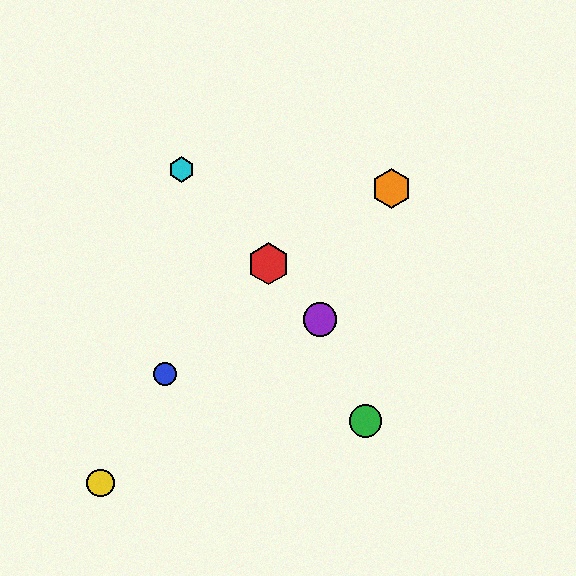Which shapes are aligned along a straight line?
The red hexagon, the purple circle, the cyan hexagon are aligned along a straight line.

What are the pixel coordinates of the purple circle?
The purple circle is at (320, 319).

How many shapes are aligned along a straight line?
3 shapes (the red hexagon, the purple circle, the cyan hexagon) are aligned along a straight line.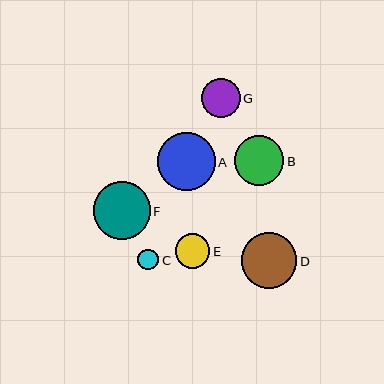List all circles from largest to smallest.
From largest to smallest: A, F, D, B, G, E, C.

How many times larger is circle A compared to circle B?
Circle A is approximately 1.2 times the size of circle B.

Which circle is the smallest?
Circle C is the smallest with a size of approximately 21 pixels.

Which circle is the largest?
Circle A is the largest with a size of approximately 58 pixels.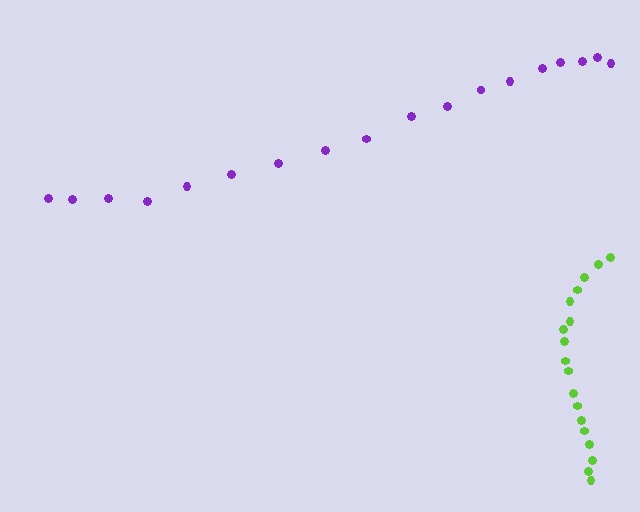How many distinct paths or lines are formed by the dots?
There are 2 distinct paths.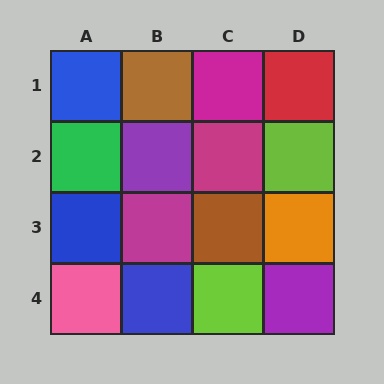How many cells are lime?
2 cells are lime.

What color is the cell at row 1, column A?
Blue.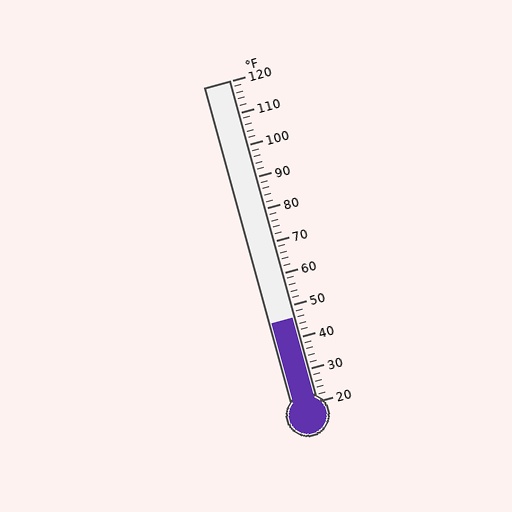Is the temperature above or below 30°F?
The temperature is above 30°F.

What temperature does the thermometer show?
The thermometer shows approximately 46°F.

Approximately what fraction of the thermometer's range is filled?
The thermometer is filled to approximately 25% of its range.